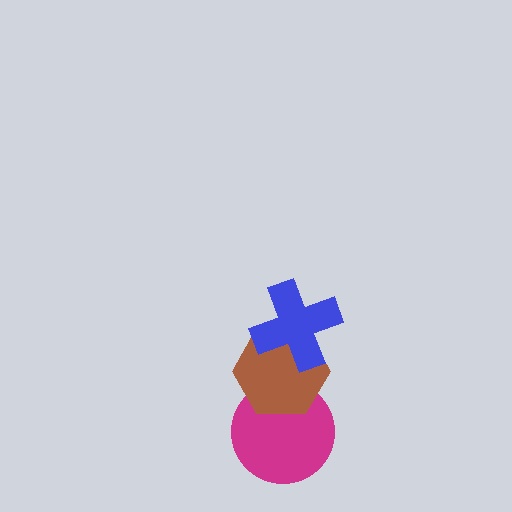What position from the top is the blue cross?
The blue cross is 1st from the top.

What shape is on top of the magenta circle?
The brown hexagon is on top of the magenta circle.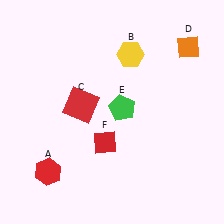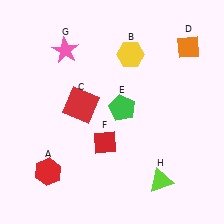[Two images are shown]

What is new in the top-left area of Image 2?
A pink star (G) was added in the top-left area of Image 2.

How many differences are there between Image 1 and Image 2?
There are 2 differences between the two images.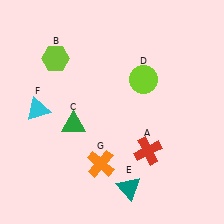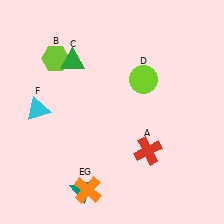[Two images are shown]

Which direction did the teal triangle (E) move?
The teal triangle (E) moved left.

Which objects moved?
The objects that moved are: the green triangle (C), the teal triangle (E), the orange cross (G).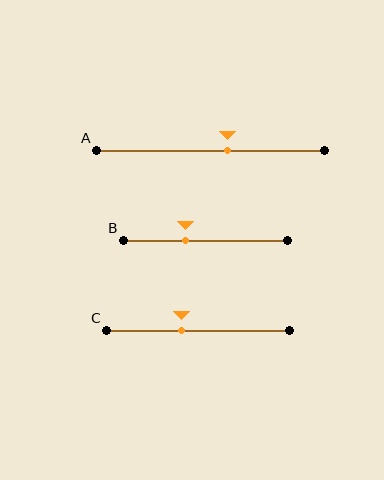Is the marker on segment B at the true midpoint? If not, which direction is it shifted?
No, the marker on segment B is shifted to the left by about 12% of the segment length.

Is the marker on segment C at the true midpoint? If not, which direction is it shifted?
No, the marker on segment C is shifted to the left by about 9% of the segment length.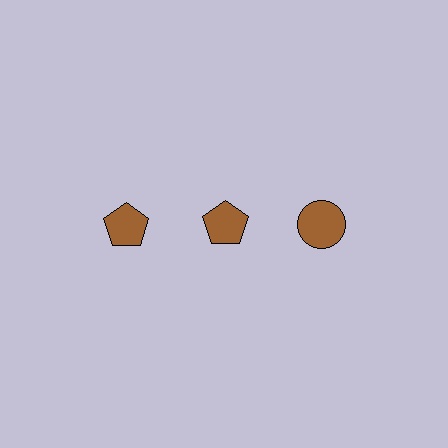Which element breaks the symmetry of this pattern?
The brown circle in the top row, center column breaks the symmetry. All other shapes are brown pentagons.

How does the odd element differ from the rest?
It has a different shape: circle instead of pentagon.